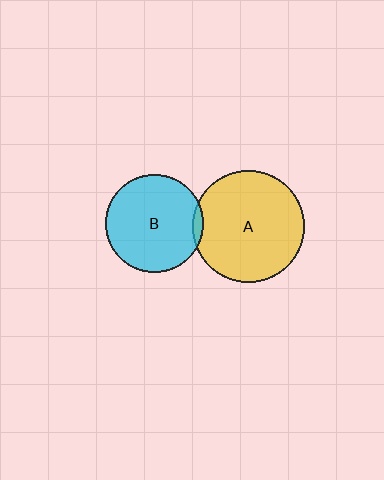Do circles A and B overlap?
Yes.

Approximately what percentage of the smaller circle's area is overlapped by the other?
Approximately 5%.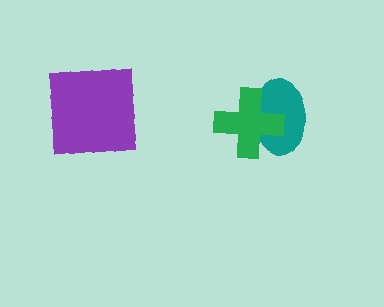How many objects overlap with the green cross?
1 object overlaps with the green cross.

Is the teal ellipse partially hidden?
Yes, it is partially covered by another shape.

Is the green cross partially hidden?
No, no other shape covers it.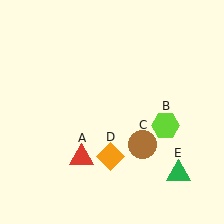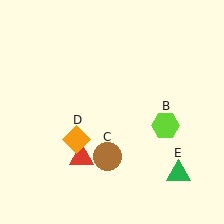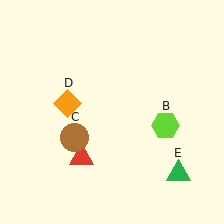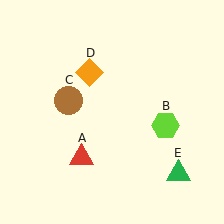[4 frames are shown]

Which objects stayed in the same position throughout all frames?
Red triangle (object A) and lime hexagon (object B) and green triangle (object E) remained stationary.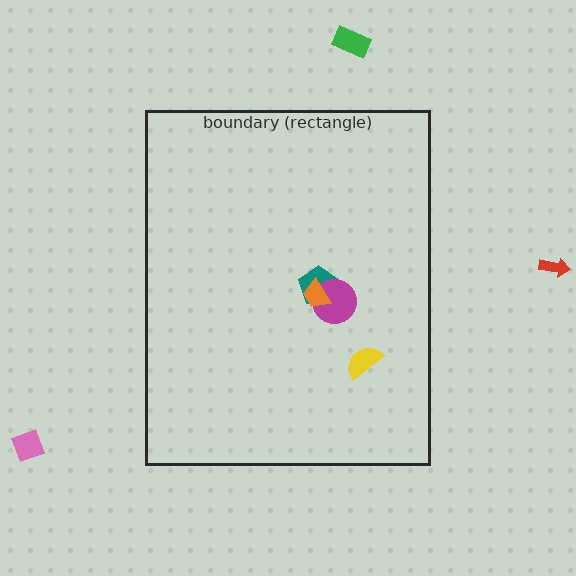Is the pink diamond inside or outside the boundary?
Outside.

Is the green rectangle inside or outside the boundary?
Outside.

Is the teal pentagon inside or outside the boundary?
Inside.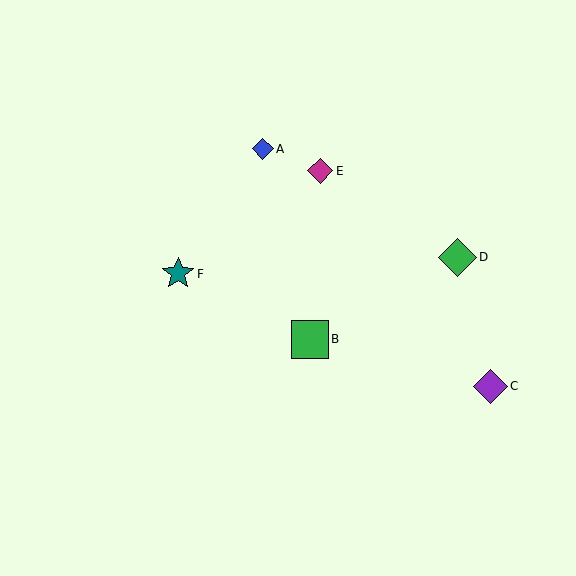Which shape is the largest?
The green diamond (labeled D) is the largest.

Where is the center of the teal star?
The center of the teal star is at (178, 274).